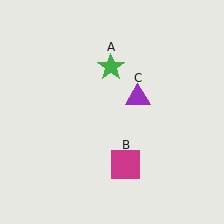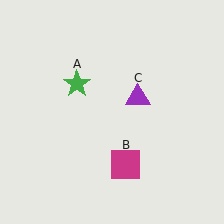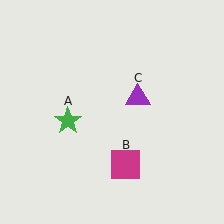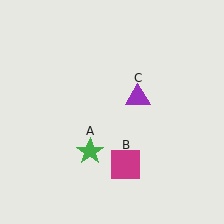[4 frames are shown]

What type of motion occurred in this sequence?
The green star (object A) rotated counterclockwise around the center of the scene.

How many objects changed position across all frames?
1 object changed position: green star (object A).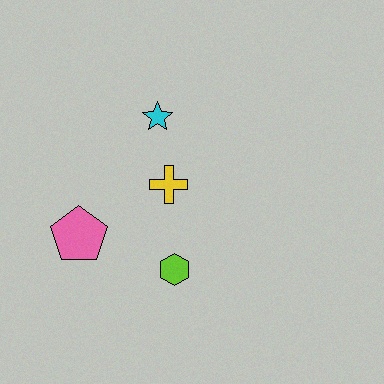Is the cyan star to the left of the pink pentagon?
No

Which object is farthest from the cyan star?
The lime hexagon is farthest from the cyan star.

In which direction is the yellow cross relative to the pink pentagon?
The yellow cross is to the right of the pink pentagon.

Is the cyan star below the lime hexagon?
No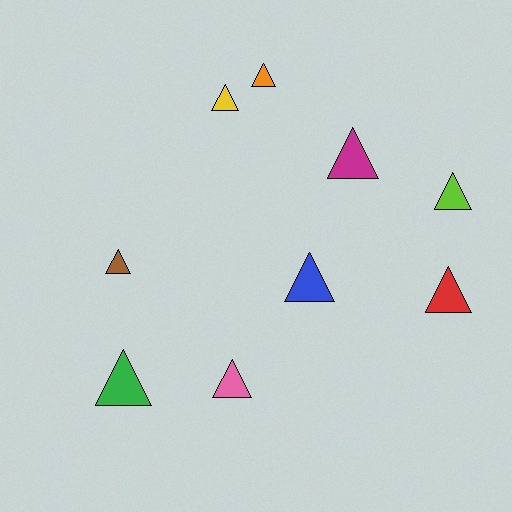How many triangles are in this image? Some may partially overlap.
There are 9 triangles.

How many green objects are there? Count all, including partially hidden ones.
There is 1 green object.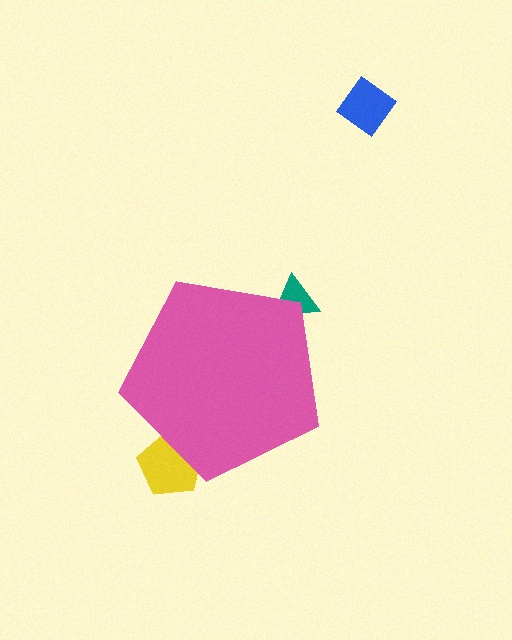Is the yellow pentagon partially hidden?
Yes, the yellow pentagon is partially hidden behind the pink pentagon.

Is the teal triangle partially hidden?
Yes, the teal triangle is partially hidden behind the pink pentagon.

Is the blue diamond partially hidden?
No, the blue diamond is fully visible.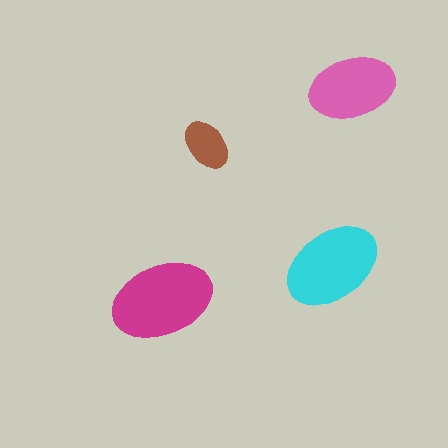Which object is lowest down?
The magenta ellipse is bottommost.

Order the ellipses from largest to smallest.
the magenta one, the cyan one, the pink one, the brown one.